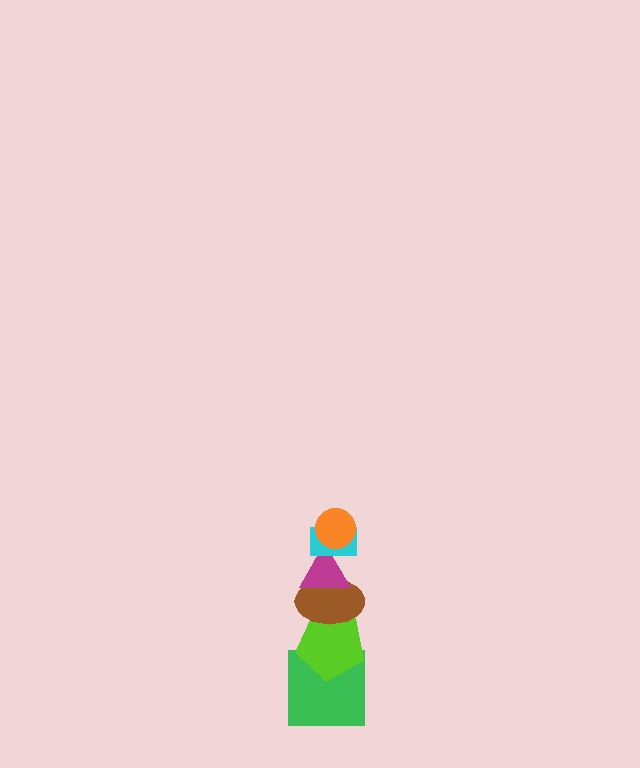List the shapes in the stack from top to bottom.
From top to bottom: the orange circle, the cyan rectangle, the magenta triangle, the brown ellipse, the lime pentagon, the green square.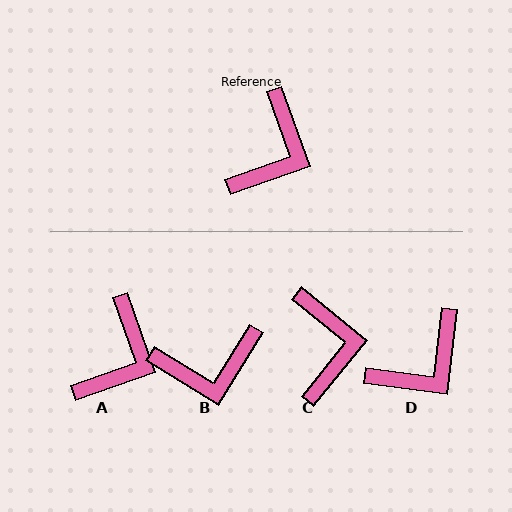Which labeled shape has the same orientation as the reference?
A.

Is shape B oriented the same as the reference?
No, it is off by about 51 degrees.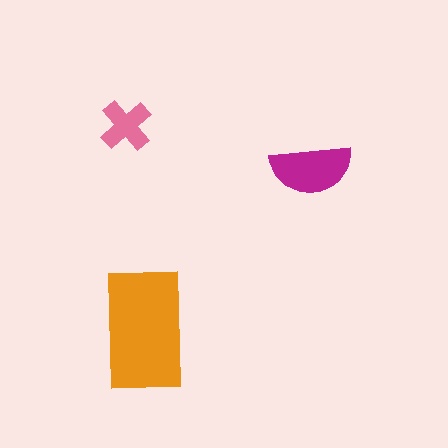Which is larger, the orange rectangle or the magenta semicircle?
The orange rectangle.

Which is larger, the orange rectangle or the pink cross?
The orange rectangle.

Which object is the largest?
The orange rectangle.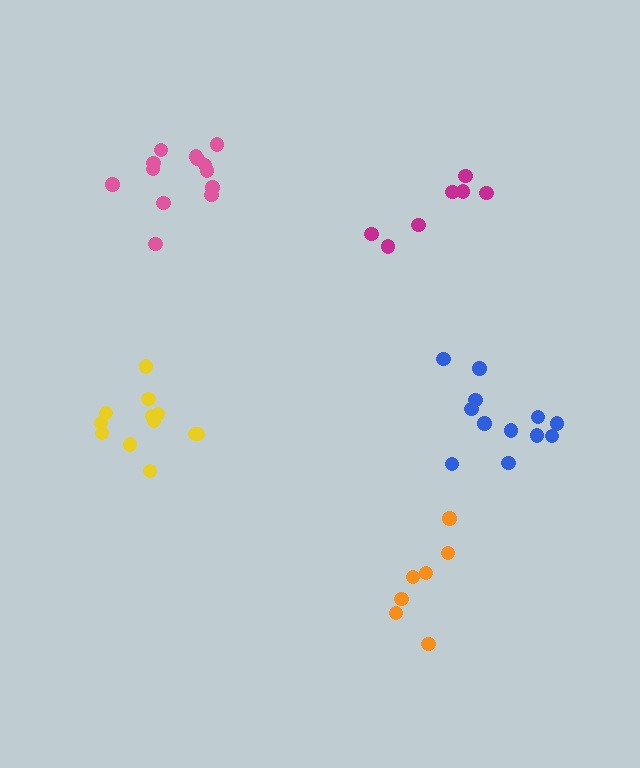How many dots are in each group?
Group 1: 12 dots, Group 2: 7 dots, Group 3: 7 dots, Group 4: 13 dots, Group 5: 12 dots (51 total).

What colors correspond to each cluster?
The clusters are colored: blue, magenta, orange, pink, yellow.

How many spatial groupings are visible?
There are 5 spatial groupings.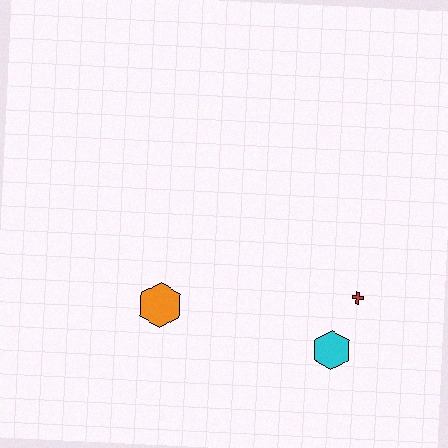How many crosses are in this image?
There is 1 cross.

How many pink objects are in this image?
There are no pink objects.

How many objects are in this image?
There are 3 objects.